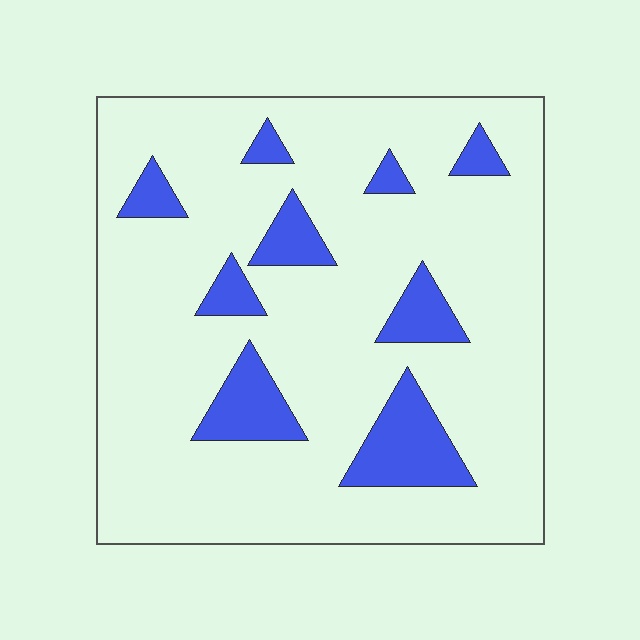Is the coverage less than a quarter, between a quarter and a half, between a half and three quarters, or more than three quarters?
Less than a quarter.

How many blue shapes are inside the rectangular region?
9.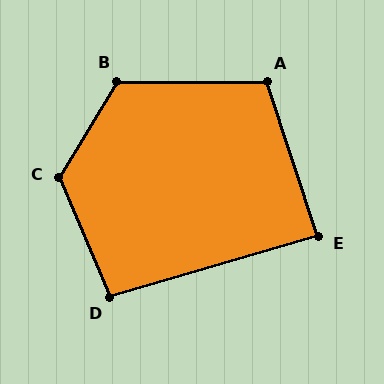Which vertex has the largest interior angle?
C, at approximately 126 degrees.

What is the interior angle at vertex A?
Approximately 108 degrees (obtuse).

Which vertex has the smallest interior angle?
E, at approximately 88 degrees.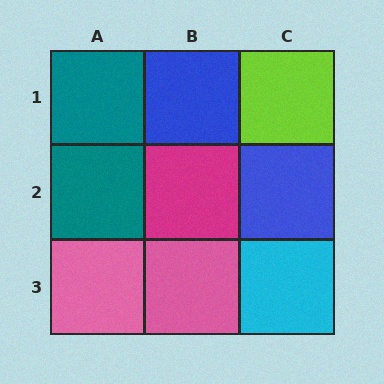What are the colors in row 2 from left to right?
Teal, magenta, blue.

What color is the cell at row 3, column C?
Cyan.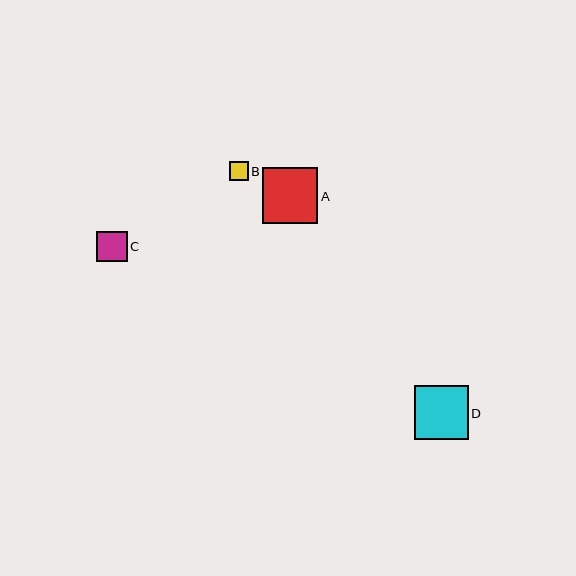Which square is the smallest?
Square B is the smallest with a size of approximately 19 pixels.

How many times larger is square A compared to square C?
Square A is approximately 1.8 times the size of square C.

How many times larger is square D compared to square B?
Square D is approximately 2.8 times the size of square B.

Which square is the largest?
Square A is the largest with a size of approximately 56 pixels.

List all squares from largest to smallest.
From largest to smallest: A, D, C, B.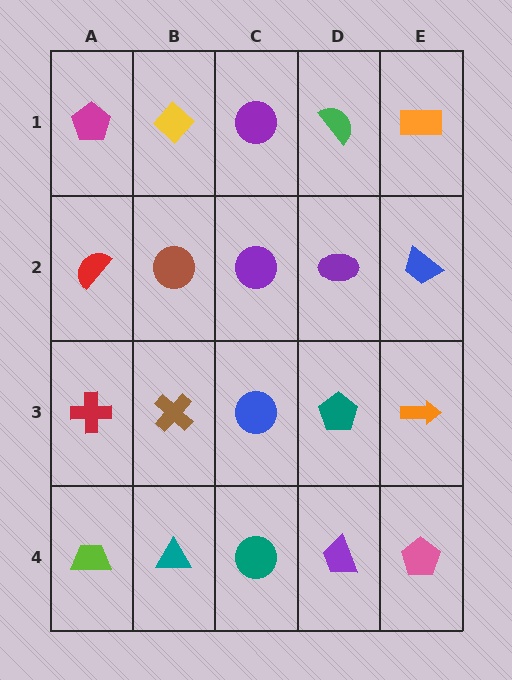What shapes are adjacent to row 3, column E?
A blue trapezoid (row 2, column E), a pink pentagon (row 4, column E), a teal pentagon (row 3, column D).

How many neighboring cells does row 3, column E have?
3.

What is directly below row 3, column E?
A pink pentagon.